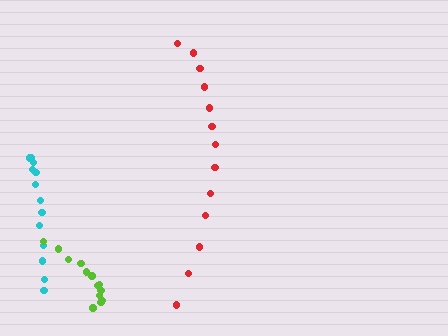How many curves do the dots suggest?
There are 3 distinct paths.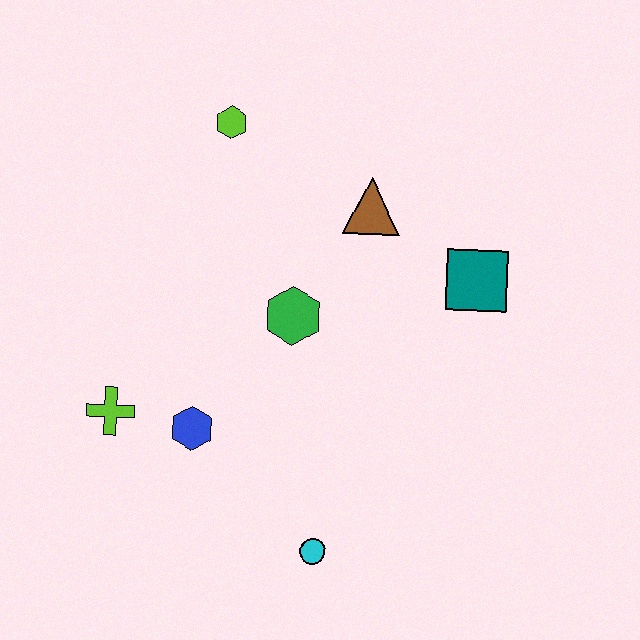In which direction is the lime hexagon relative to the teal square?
The lime hexagon is to the left of the teal square.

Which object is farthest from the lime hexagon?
The cyan circle is farthest from the lime hexagon.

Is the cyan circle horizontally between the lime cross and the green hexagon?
No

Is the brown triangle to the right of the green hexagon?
Yes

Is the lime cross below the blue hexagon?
No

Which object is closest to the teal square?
The brown triangle is closest to the teal square.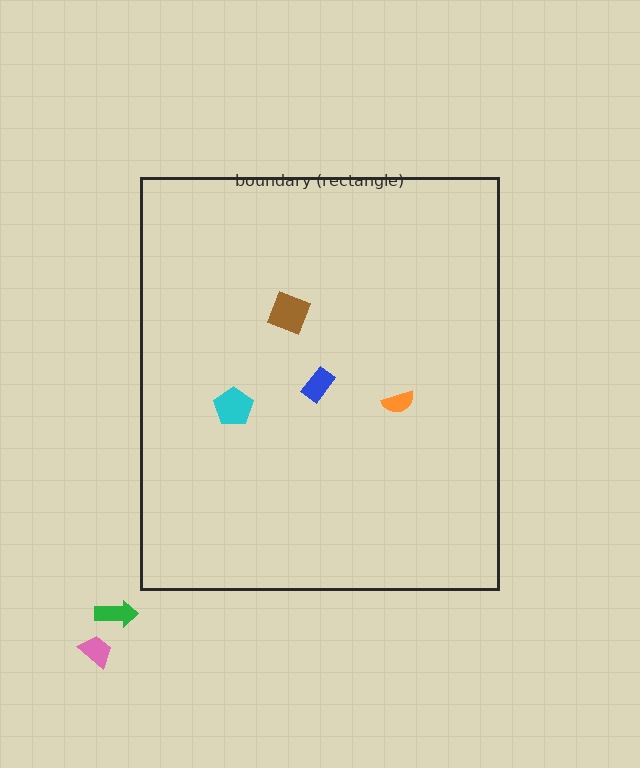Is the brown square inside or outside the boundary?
Inside.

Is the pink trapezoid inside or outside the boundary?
Outside.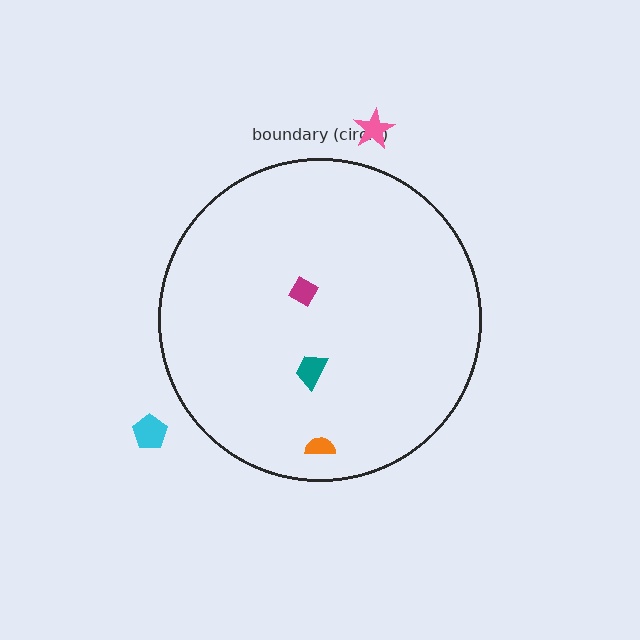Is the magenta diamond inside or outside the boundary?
Inside.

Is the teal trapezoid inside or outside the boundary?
Inside.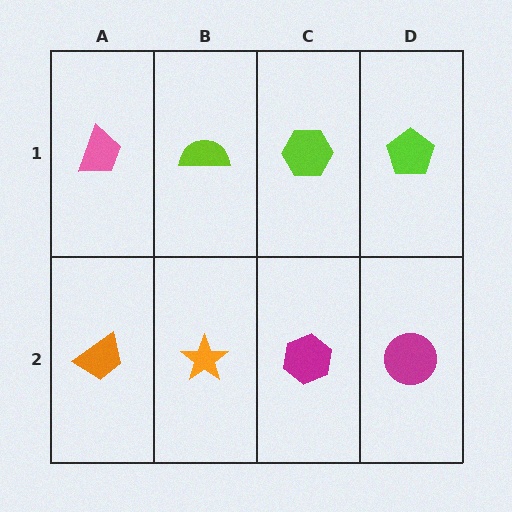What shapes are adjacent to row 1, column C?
A magenta hexagon (row 2, column C), a lime semicircle (row 1, column B), a lime pentagon (row 1, column D).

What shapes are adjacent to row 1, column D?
A magenta circle (row 2, column D), a lime hexagon (row 1, column C).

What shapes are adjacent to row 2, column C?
A lime hexagon (row 1, column C), an orange star (row 2, column B), a magenta circle (row 2, column D).